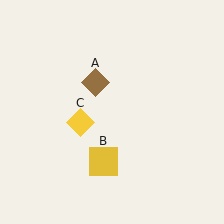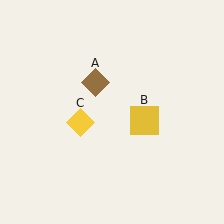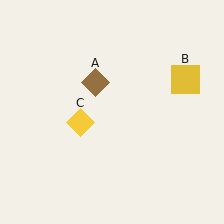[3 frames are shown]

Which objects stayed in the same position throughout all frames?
Brown diamond (object A) and yellow diamond (object C) remained stationary.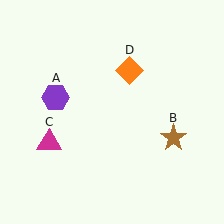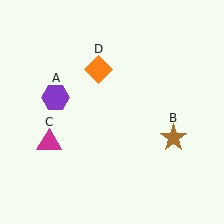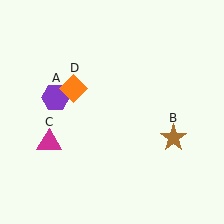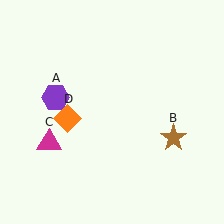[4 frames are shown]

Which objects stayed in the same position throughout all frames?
Purple hexagon (object A) and brown star (object B) and magenta triangle (object C) remained stationary.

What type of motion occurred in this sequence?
The orange diamond (object D) rotated counterclockwise around the center of the scene.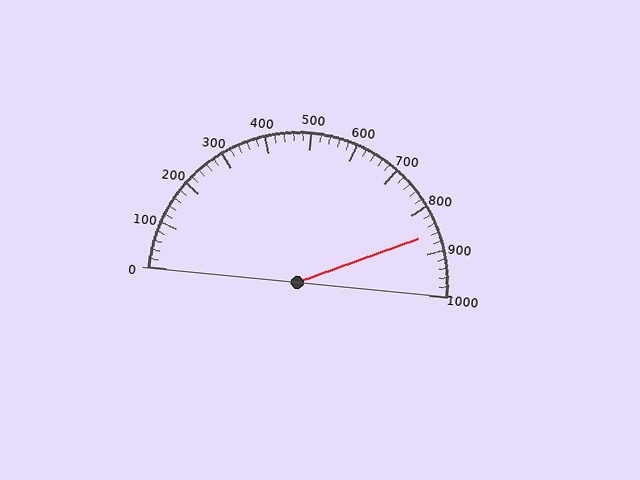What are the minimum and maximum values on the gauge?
The gauge ranges from 0 to 1000.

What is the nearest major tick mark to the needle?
The nearest major tick mark is 900.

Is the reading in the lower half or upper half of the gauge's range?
The reading is in the upper half of the range (0 to 1000).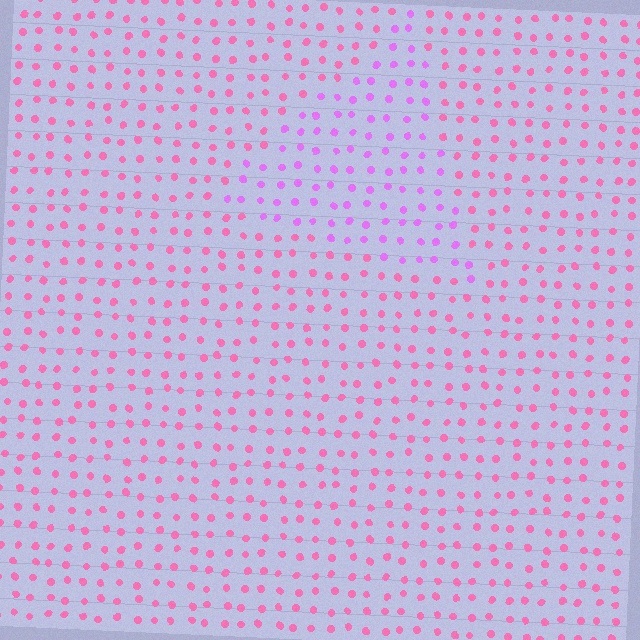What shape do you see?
I see a triangle.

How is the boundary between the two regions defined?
The boundary is defined purely by a slight shift in hue (about 37 degrees). Spacing, size, and orientation are identical on both sides.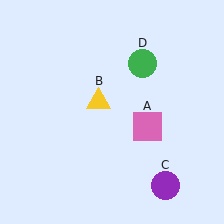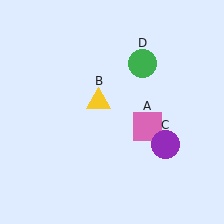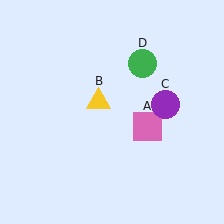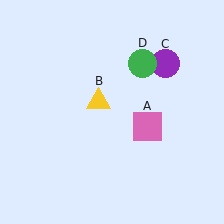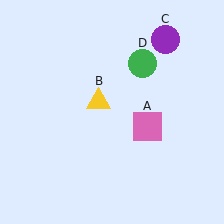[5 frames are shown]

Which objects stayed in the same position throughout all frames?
Pink square (object A) and yellow triangle (object B) and green circle (object D) remained stationary.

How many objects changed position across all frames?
1 object changed position: purple circle (object C).